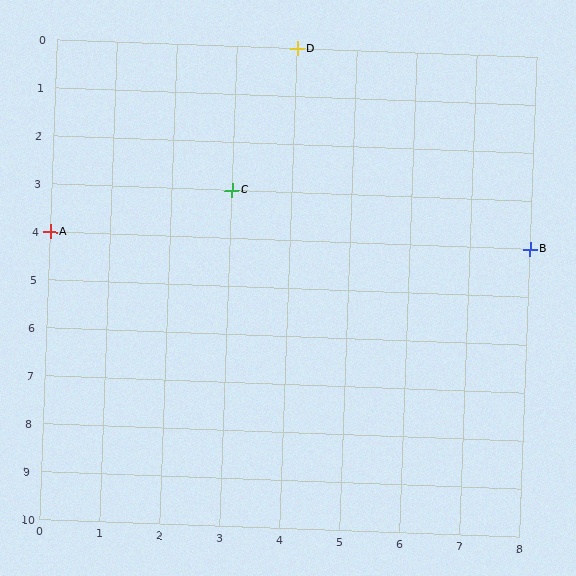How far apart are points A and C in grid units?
Points A and C are 3 columns and 1 row apart (about 3.2 grid units diagonally).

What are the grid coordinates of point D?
Point D is at grid coordinates (4, 0).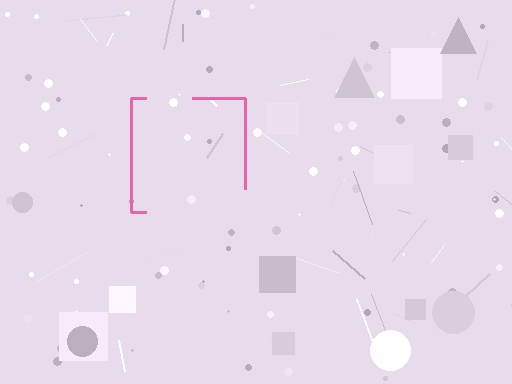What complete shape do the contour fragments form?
The contour fragments form a square.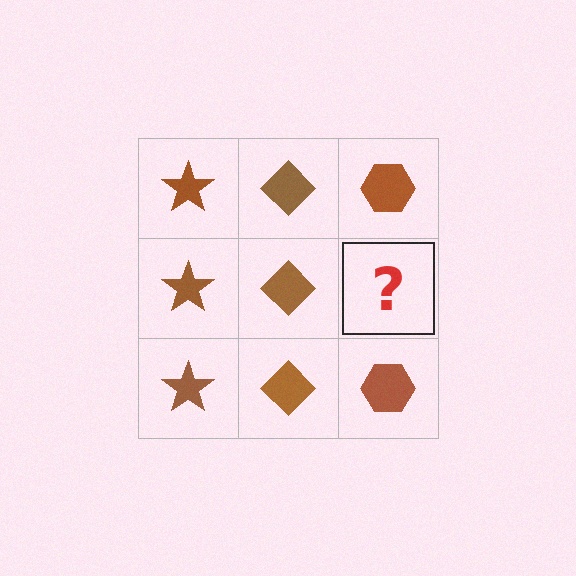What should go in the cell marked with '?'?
The missing cell should contain a brown hexagon.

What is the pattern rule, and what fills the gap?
The rule is that each column has a consistent shape. The gap should be filled with a brown hexagon.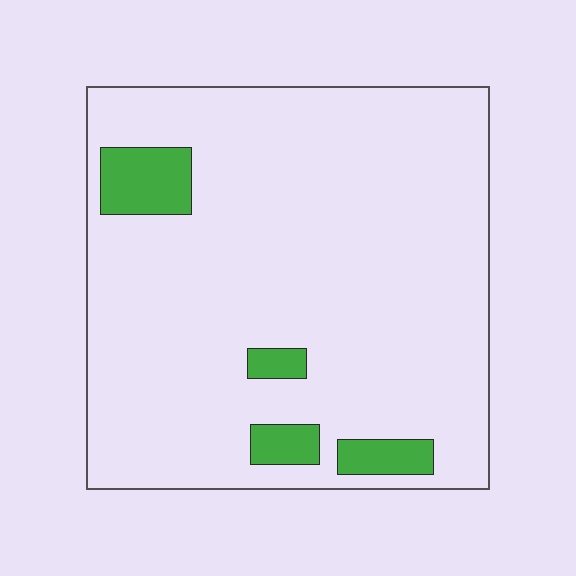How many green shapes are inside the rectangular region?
4.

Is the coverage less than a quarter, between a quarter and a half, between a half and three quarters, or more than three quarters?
Less than a quarter.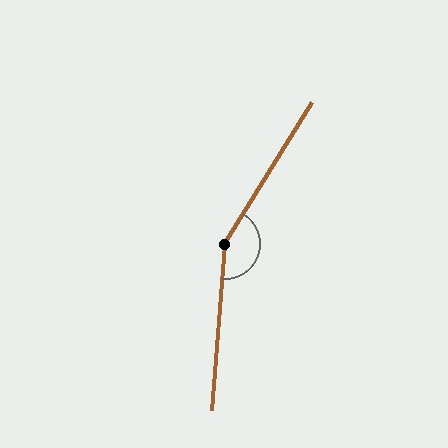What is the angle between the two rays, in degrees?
Approximately 153 degrees.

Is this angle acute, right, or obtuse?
It is obtuse.